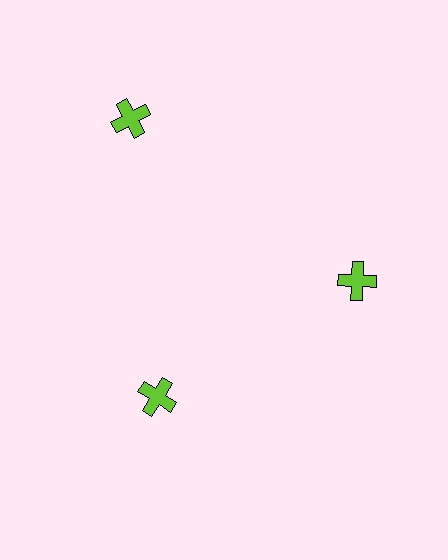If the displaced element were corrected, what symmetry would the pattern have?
It would have 3-fold rotational symmetry — the pattern would map onto itself every 120 degrees.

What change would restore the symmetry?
The symmetry would be restored by moving it inward, back onto the ring so that all 3 crosses sit at equal angles and equal distance from the center.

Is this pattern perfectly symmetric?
No. The 3 lime crosses are arranged in a ring, but one element near the 11 o'clock position is pushed outward from the center, breaking the 3-fold rotational symmetry.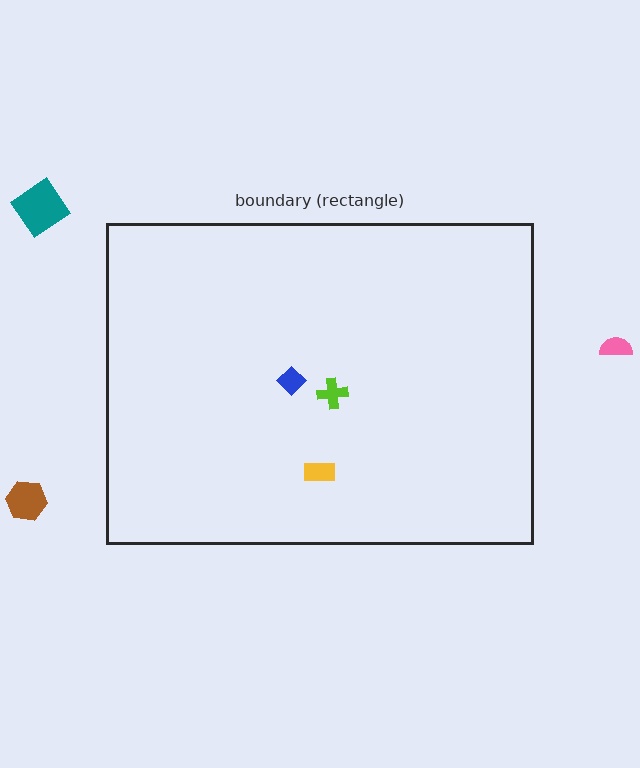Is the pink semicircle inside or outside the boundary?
Outside.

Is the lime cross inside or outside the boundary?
Inside.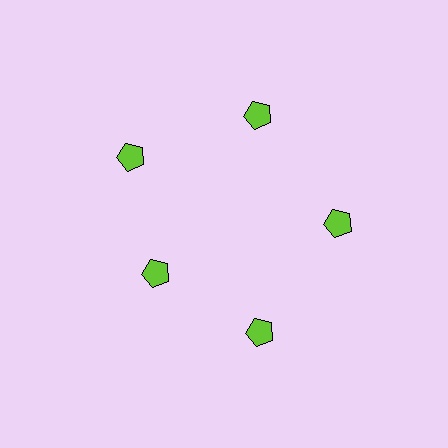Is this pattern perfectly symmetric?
No. The 5 lime pentagons are arranged in a ring, but one element near the 8 o'clock position is pulled inward toward the center, breaking the 5-fold rotational symmetry.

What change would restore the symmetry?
The symmetry would be restored by moving it outward, back onto the ring so that all 5 pentagons sit at equal angles and equal distance from the center.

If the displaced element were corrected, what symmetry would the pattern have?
It would have 5-fold rotational symmetry — the pattern would map onto itself every 72 degrees.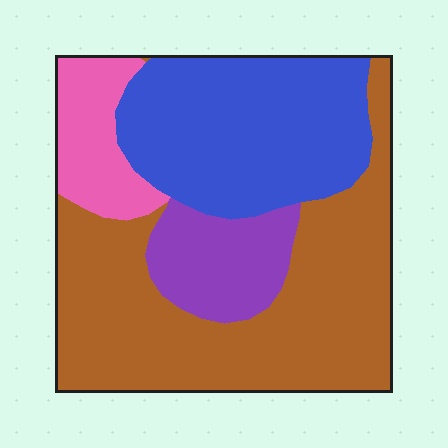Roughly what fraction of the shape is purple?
Purple takes up about one eighth (1/8) of the shape.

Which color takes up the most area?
Brown, at roughly 45%.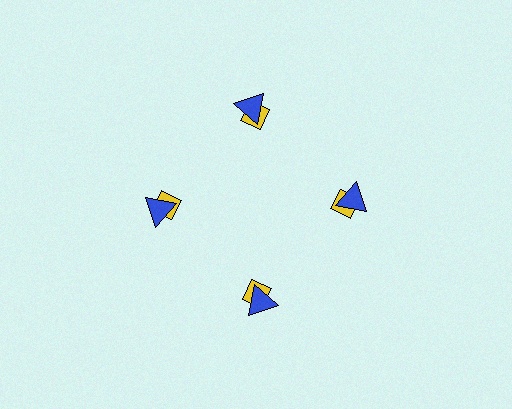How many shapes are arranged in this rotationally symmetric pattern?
There are 8 shapes, arranged in 4 groups of 2.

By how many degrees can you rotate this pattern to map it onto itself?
The pattern maps onto itself every 90 degrees of rotation.